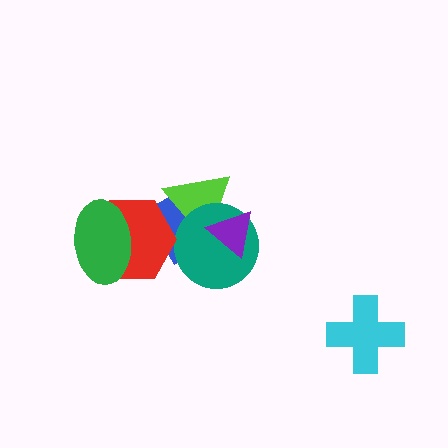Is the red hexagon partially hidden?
Yes, it is partially covered by another shape.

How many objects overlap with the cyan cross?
0 objects overlap with the cyan cross.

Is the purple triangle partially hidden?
No, no other shape covers it.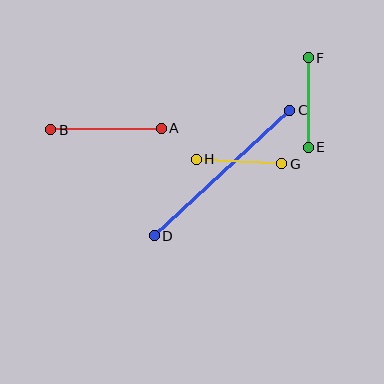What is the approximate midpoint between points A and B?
The midpoint is at approximately (106, 129) pixels.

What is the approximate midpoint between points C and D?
The midpoint is at approximately (222, 173) pixels.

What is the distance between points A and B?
The distance is approximately 111 pixels.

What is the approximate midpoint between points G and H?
The midpoint is at approximately (239, 162) pixels.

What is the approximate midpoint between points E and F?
The midpoint is at approximately (308, 102) pixels.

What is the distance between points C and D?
The distance is approximately 185 pixels.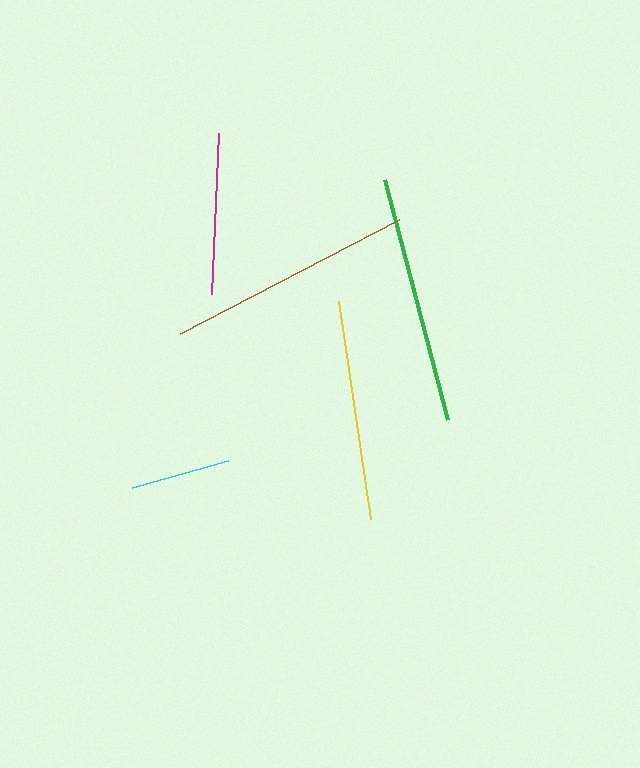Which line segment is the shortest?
The cyan line is the shortest at approximately 100 pixels.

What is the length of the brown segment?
The brown segment is approximately 247 pixels long.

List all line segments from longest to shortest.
From longest to shortest: green, brown, yellow, magenta, cyan.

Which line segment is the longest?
The green line is the longest at approximately 248 pixels.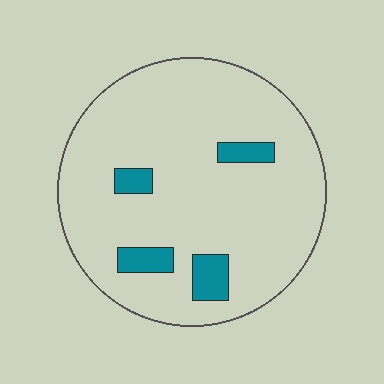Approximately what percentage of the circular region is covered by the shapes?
Approximately 10%.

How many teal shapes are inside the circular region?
4.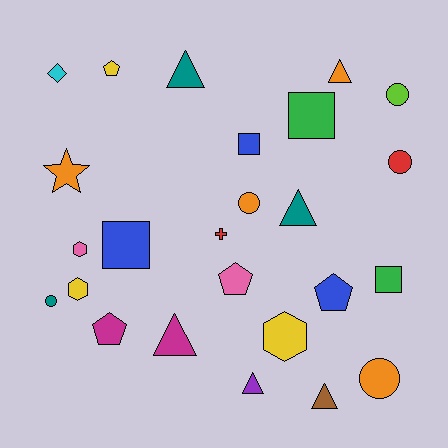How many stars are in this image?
There is 1 star.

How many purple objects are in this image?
There is 1 purple object.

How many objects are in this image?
There are 25 objects.